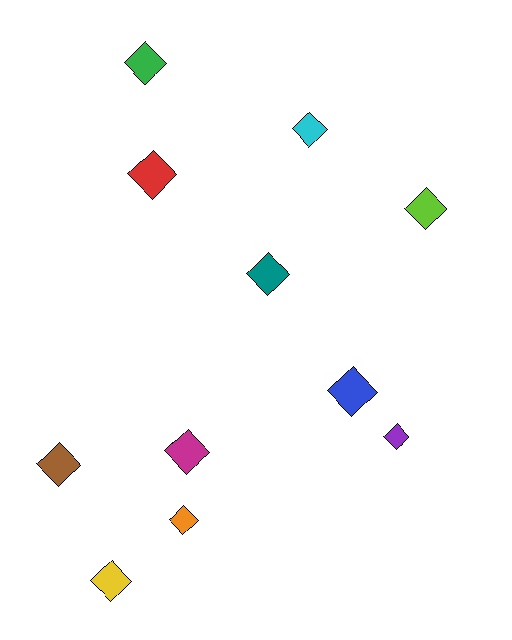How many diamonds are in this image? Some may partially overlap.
There are 11 diamonds.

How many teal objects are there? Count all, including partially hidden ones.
There is 1 teal object.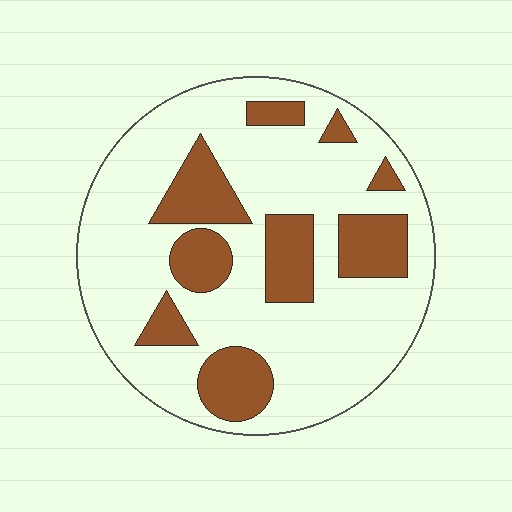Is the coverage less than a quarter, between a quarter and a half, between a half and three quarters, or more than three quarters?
Between a quarter and a half.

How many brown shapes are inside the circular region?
9.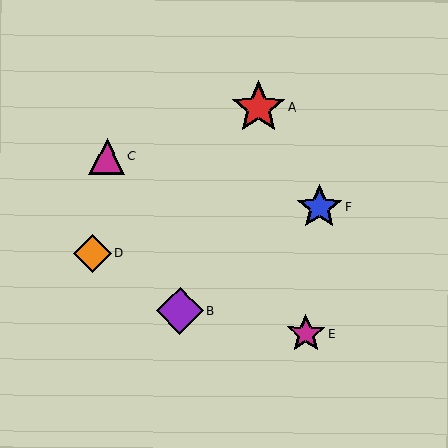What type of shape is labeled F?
Shape F is a blue star.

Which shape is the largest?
The red star (labeled A) is the largest.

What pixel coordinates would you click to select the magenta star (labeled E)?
Click at (306, 333) to select the magenta star E.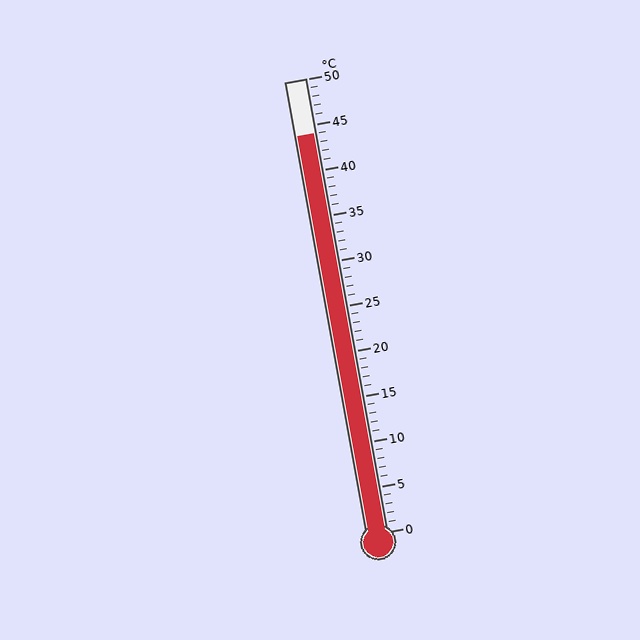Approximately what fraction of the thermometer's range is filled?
The thermometer is filled to approximately 90% of its range.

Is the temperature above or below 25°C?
The temperature is above 25°C.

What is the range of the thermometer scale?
The thermometer scale ranges from 0°C to 50°C.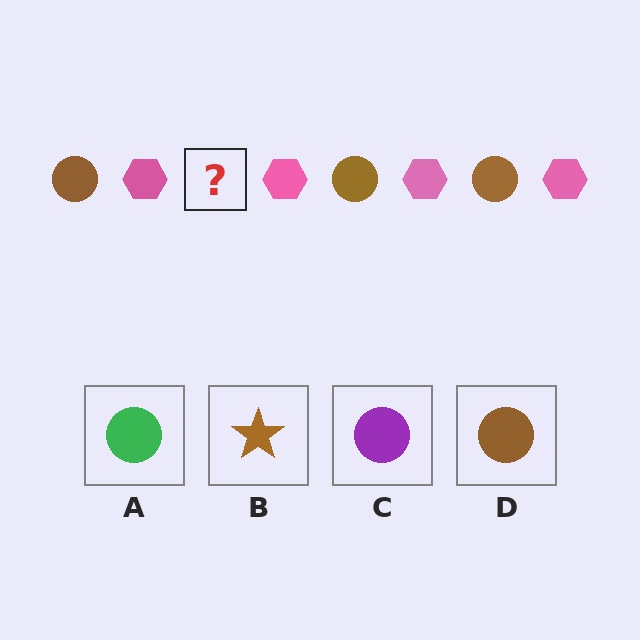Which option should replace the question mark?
Option D.